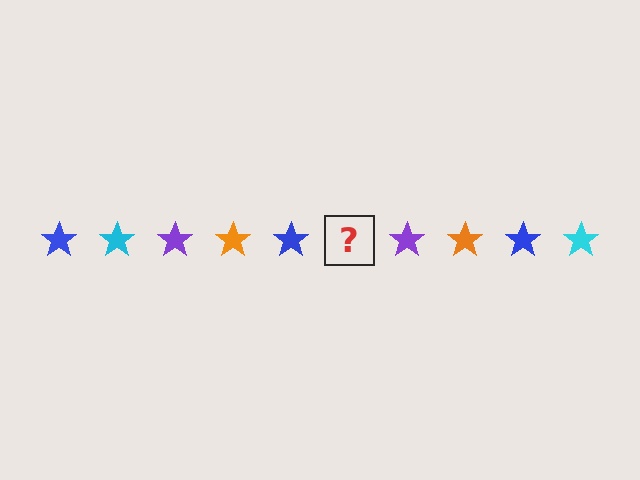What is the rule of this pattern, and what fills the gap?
The rule is that the pattern cycles through blue, cyan, purple, orange stars. The gap should be filled with a cyan star.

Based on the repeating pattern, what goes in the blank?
The blank should be a cyan star.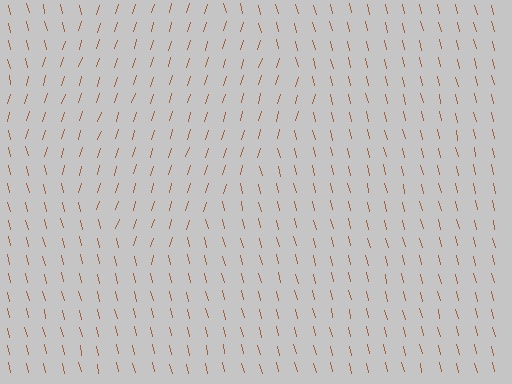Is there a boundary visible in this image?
Yes, there is a texture boundary formed by a change in line orientation.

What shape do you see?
I see a diamond.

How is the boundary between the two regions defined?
The boundary is defined purely by a change in line orientation (approximately 31 degrees difference). All lines are the same color and thickness.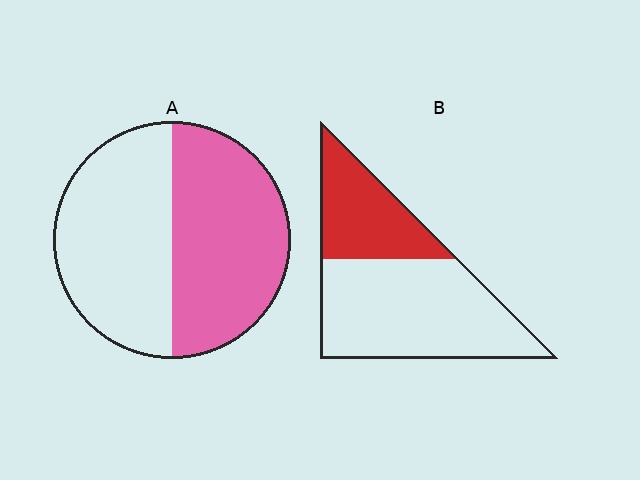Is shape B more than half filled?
No.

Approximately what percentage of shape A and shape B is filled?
A is approximately 50% and B is approximately 35%.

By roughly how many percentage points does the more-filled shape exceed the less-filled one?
By roughly 15 percentage points (A over B).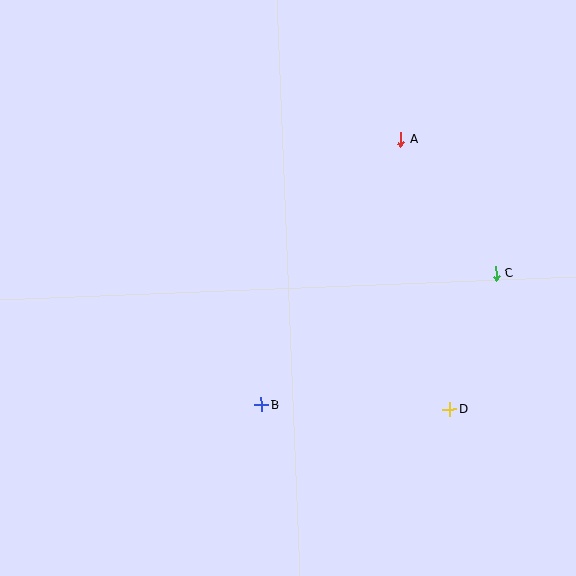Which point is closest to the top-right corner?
Point A is closest to the top-right corner.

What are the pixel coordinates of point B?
Point B is at (261, 405).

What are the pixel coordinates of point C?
Point C is at (496, 273).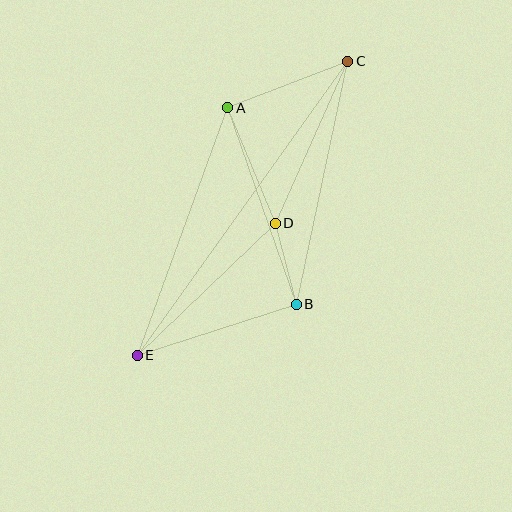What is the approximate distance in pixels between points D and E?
The distance between D and E is approximately 191 pixels.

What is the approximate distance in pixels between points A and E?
The distance between A and E is approximately 263 pixels.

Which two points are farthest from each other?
Points C and E are farthest from each other.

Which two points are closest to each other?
Points B and D are closest to each other.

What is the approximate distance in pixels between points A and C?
The distance between A and C is approximately 129 pixels.